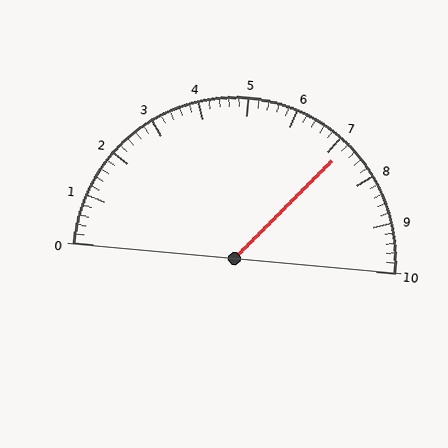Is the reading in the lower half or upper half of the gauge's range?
The reading is in the upper half of the range (0 to 10).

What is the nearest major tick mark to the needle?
The nearest major tick mark is 7.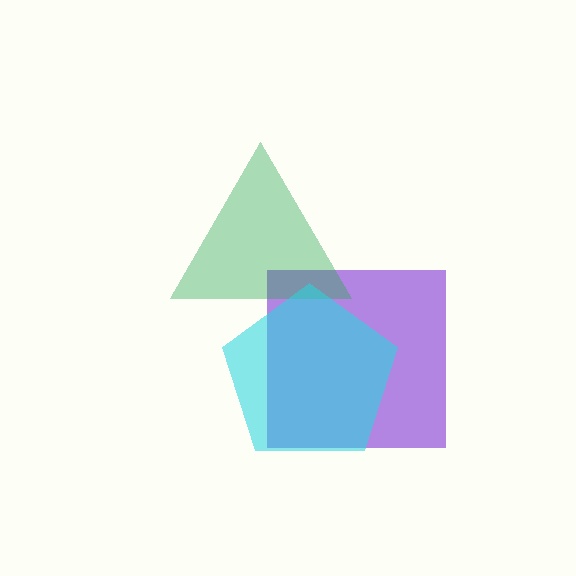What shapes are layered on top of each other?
The layered shapes are: a purple square, a green triangle, a cyan pentagon.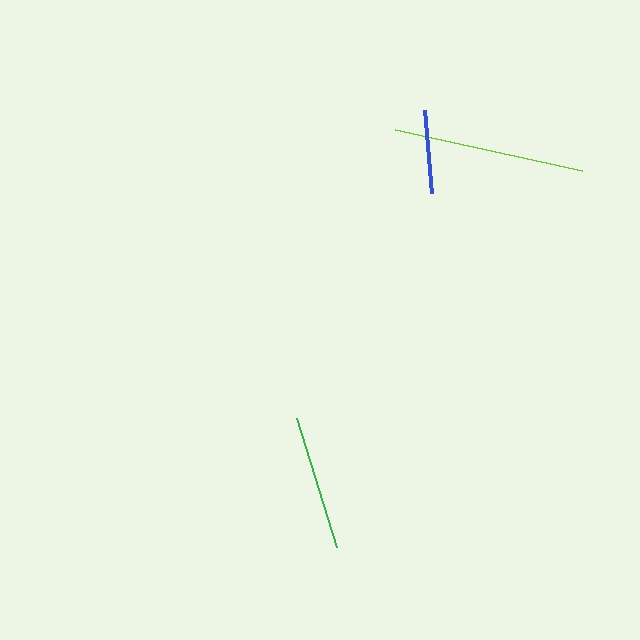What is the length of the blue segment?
The blue segment is approximately 83 pixels long.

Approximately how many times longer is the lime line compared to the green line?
The lime line is approximately 1.4 times the length of the green line.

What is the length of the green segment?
The green segment is approximately 135 pixels long.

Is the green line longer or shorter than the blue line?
The green line is longer than the blue line.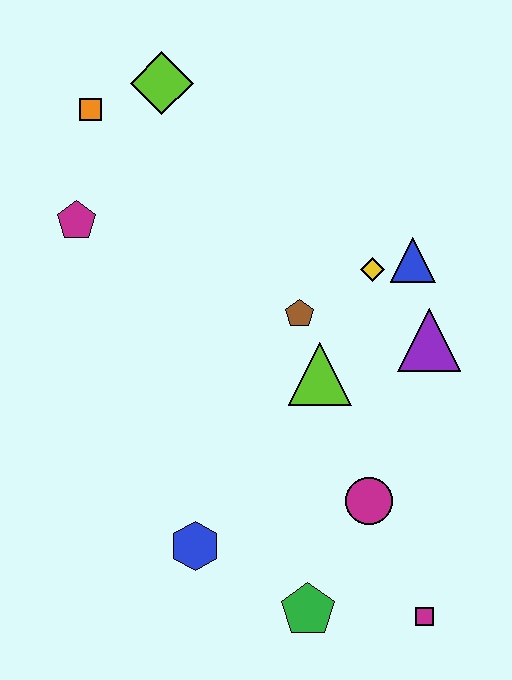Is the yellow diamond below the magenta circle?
No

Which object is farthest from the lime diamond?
The magenta square is farthest from the lime diamond.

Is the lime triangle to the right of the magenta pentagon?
Yes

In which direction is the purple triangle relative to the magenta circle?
The purple triangle is above the magenta circle.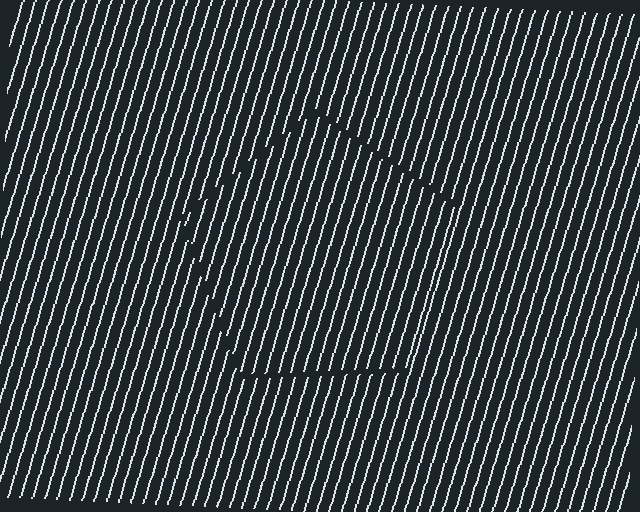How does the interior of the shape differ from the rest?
The interior of the shape contains the same grating, shifted by half a period — the contour is defined by the phase discontinuity where line-ends from the inner and outer gratings abut.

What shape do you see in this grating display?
An illusory pentagon. The interior of the shape contains the same grating, shifted by half a period — the contour is defined by the phase discontinuity where line-ends from the inner and outer gratings abut.